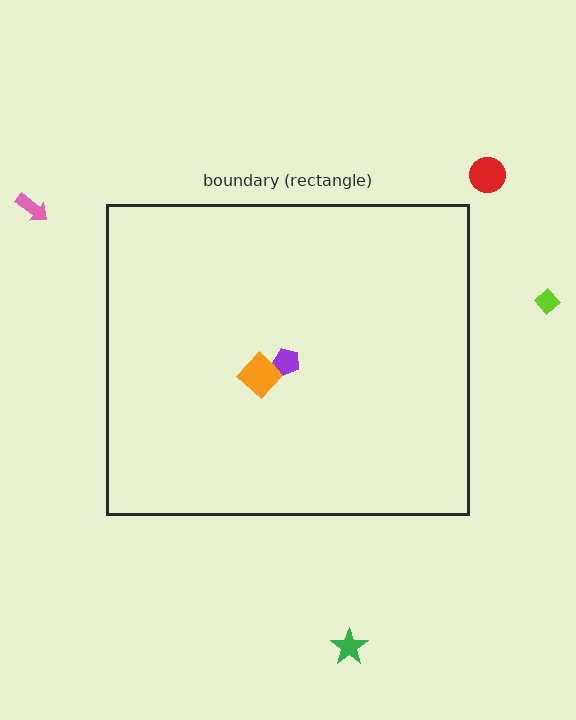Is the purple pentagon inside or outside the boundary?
Inside.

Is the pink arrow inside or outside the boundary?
Outside.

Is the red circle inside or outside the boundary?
Outside.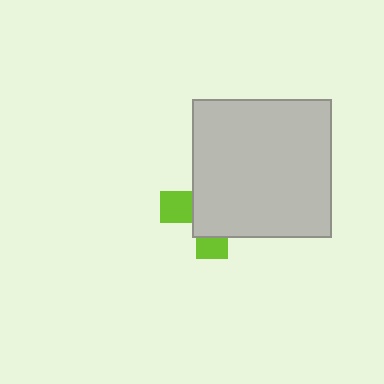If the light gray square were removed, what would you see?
You would see the complete lime cross.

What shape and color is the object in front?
The object in front is a light gray square.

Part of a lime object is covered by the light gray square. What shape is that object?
It is a cross.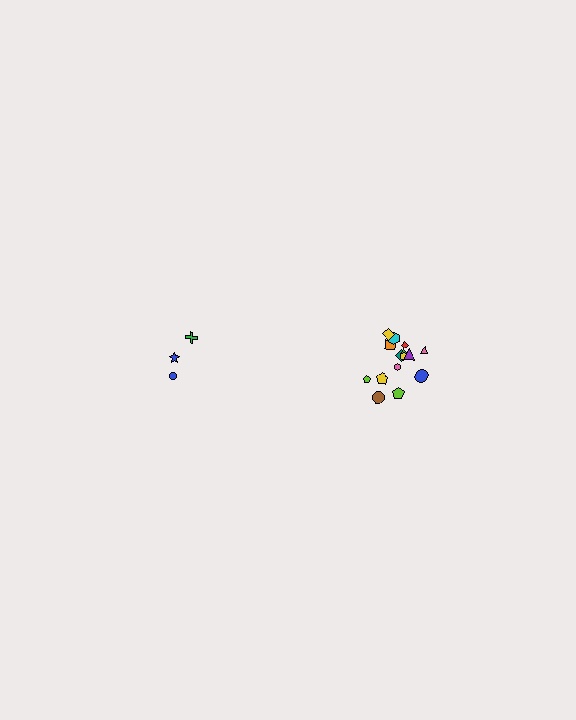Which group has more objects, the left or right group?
The right group.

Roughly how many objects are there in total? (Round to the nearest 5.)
Roughly 20 objects in total.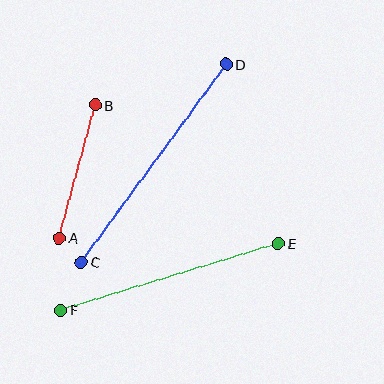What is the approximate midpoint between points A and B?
The midpoint is at approximately (77, 171) pixels.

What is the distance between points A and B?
The distance is approximately 138 pixels.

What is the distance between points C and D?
The distance is approximately 245 pixels.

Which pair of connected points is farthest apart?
Points C and D are farthest apart.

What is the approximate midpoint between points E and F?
The midpoint is at approximately (170, 277) pixels.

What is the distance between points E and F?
The distance is approximately 227 pixels.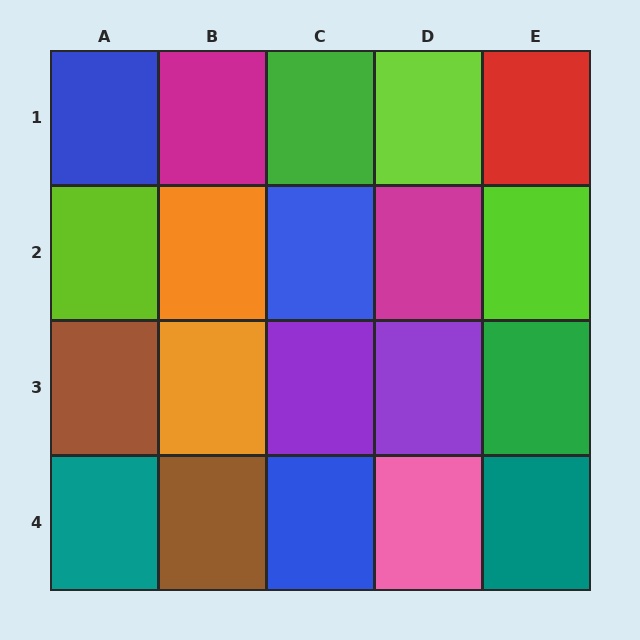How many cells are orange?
2 cells are orange.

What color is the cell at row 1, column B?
Magenta.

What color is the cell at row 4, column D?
Pink.